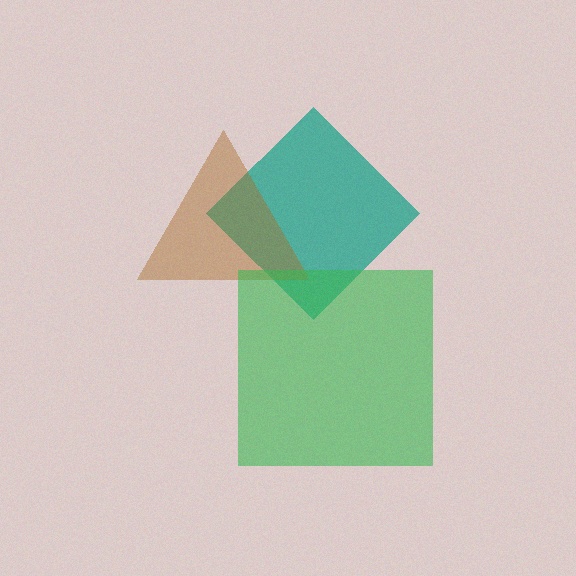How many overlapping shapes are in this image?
There are 3 overlapping shapes in the image.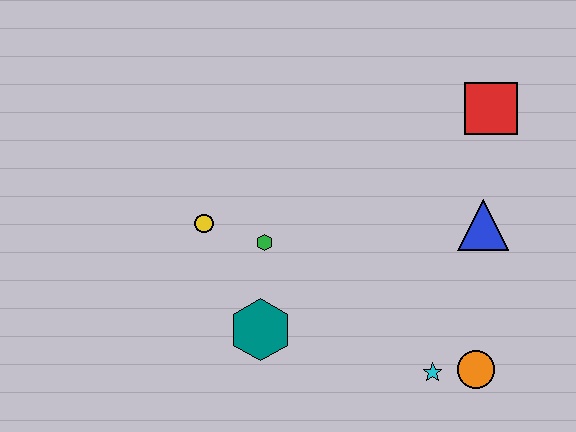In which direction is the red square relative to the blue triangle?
The red square is above the blue triangle.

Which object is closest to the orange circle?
The cyan star is closest to the orange circle.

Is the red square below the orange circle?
No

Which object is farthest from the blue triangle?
The yellow circle is farthest from the blue triangle.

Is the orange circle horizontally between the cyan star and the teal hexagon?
No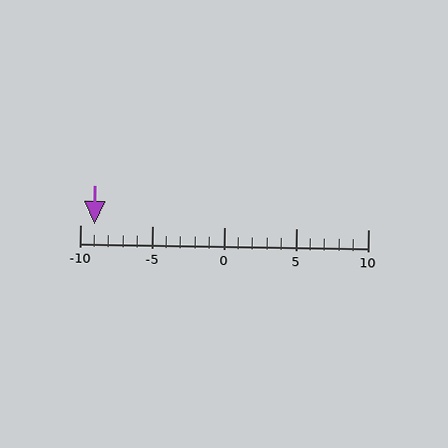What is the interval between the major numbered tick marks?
The major tick marks are spaced 5 units apart.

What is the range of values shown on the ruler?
The ruler shows values from -10 to 10.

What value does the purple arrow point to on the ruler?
The purple arrow points to approximately -9.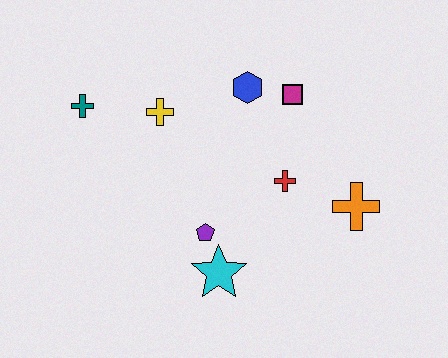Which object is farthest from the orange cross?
The teal cross is farthest from the orange cross.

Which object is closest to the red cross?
The orange cross is closest to the red cross.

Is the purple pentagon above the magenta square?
No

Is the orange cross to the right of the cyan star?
Yes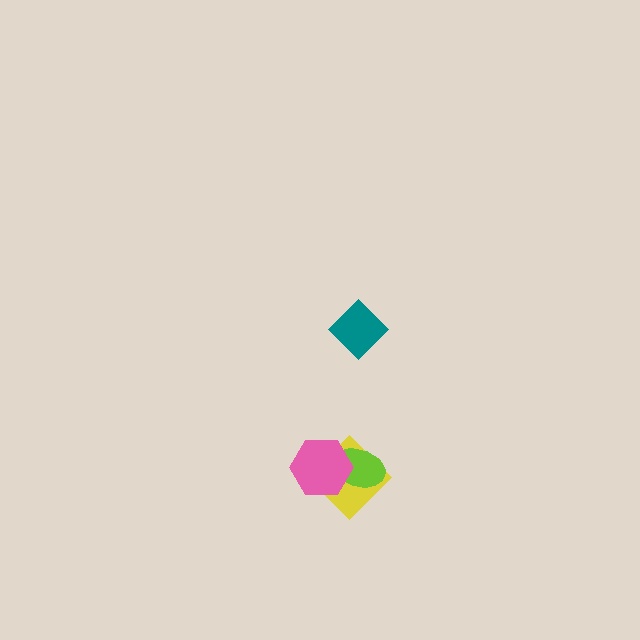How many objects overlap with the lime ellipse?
2 objects overlap with the lime ellipse.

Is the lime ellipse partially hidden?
Yes, it is partially covered by another shape.